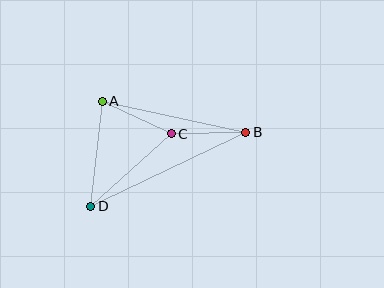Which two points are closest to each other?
Points B and C are closest to each other.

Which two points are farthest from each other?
Points B and D are farthest from each other.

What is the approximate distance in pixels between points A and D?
The distance between A and D is approximately 106 pixels.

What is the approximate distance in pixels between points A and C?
The distance between A and C is approximately 76 pixels.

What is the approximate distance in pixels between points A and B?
The distance between A and B is approximately 147 pixels.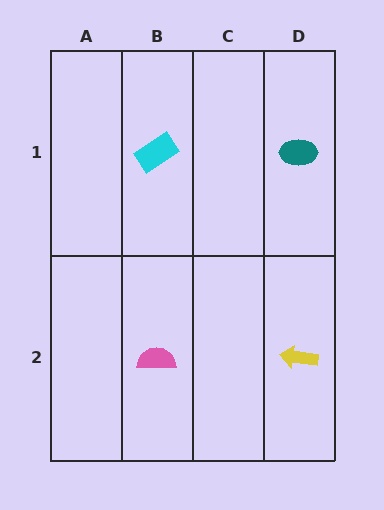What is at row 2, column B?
A pink semicircle.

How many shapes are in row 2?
2 shapes.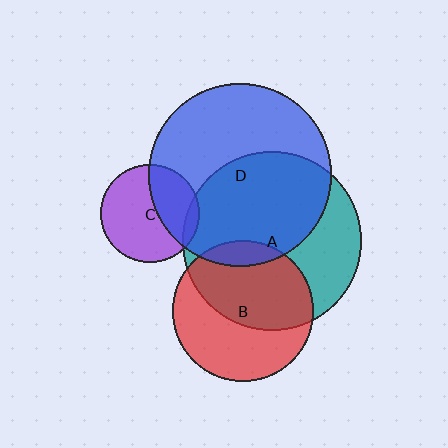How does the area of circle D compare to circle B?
Approximately 1.7 times.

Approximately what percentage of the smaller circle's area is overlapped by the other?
Approximately 50%.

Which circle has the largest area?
Circle D (blue).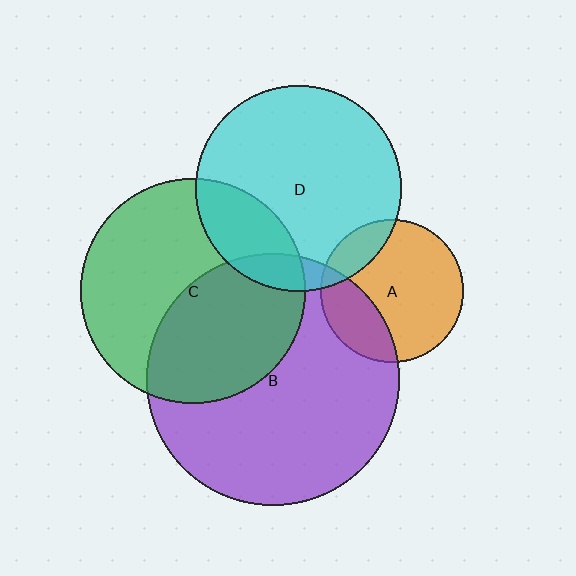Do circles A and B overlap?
Yes.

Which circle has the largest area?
Circle B (purple).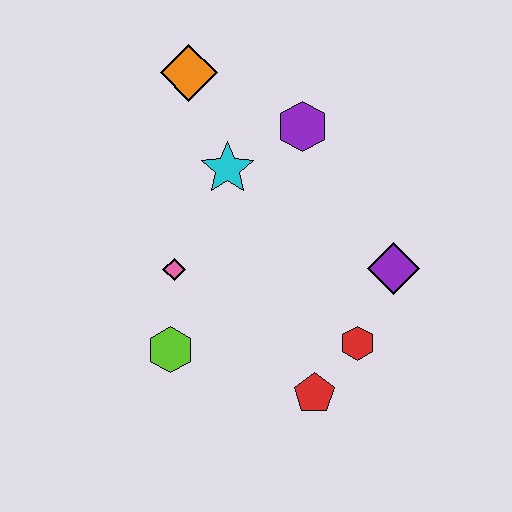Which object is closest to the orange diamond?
The cyan star is closest to the orange diamond.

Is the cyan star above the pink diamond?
Yes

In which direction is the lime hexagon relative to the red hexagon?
The lime hexagon is to the left of the red hexagon.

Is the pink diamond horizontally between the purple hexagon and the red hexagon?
No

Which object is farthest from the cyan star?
The red pentagon is farthest from the cyan star.